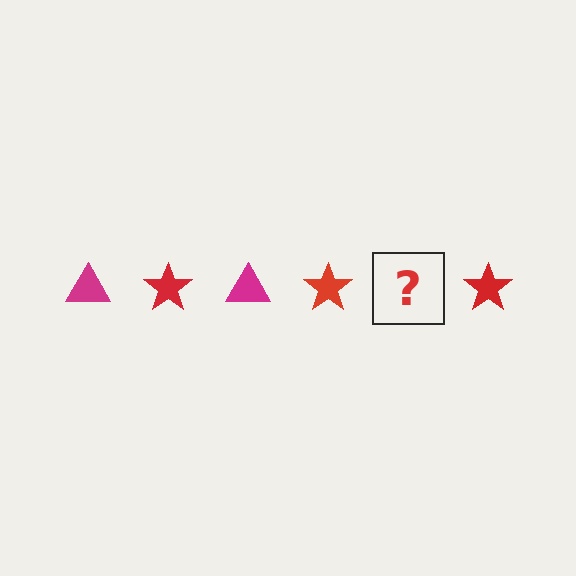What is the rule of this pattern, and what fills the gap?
The rule is that the pattern alternates between magenta triangle and red star. The gap should be filled with a magenta triangle.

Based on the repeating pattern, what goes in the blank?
The blank should be a magenta triangle.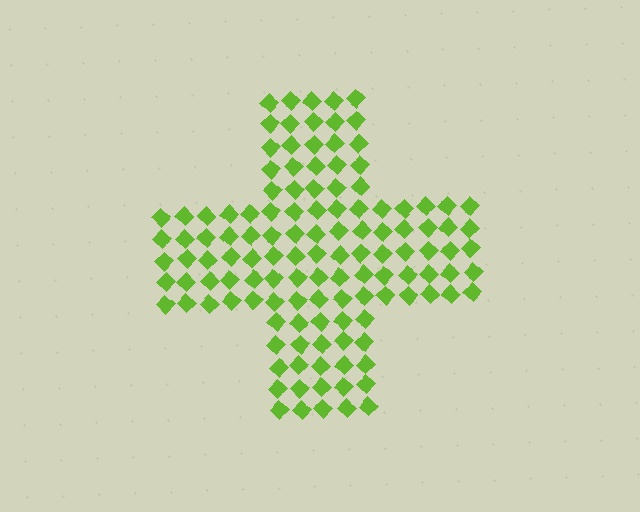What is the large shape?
The large shape is a cross.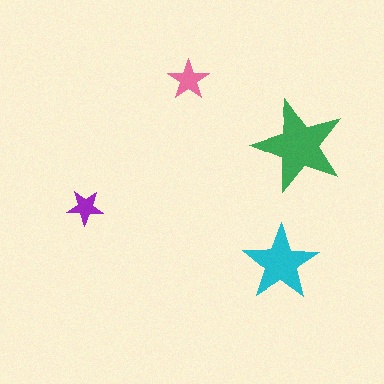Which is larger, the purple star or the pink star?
The pink one.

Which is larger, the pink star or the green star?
The green one.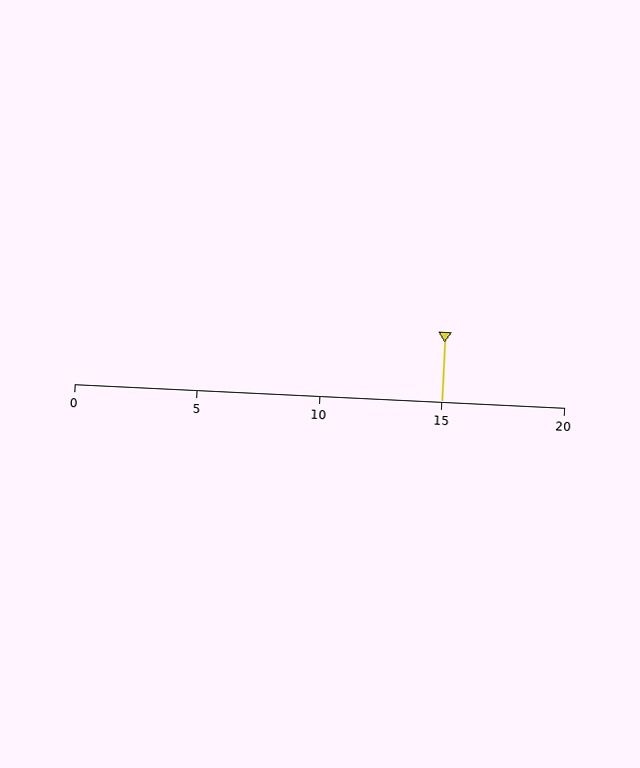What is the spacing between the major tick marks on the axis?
The major ticks are spaced 5 apart.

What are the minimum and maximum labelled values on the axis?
The axis runs from 0 to 20.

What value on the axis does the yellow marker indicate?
The marker indicates approximately 15.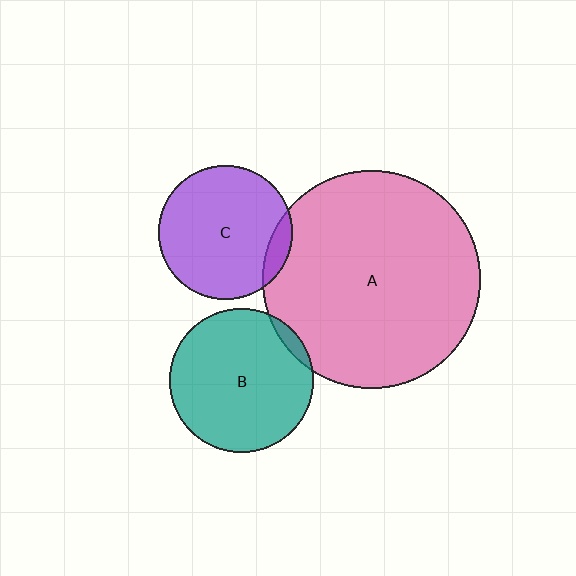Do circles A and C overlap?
Yes.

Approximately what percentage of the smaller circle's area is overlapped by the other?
Approximately 10%.